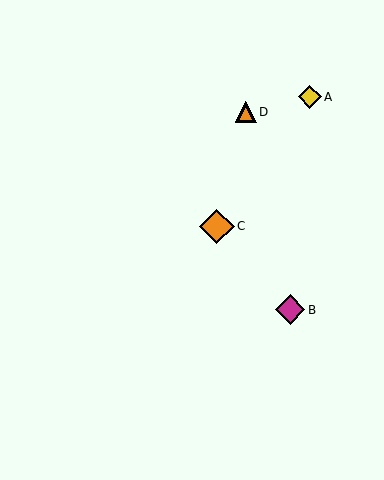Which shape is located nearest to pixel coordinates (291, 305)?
The magenta diamond (labeled B) at (290, 310) is nearest to that location.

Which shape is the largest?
The orange diamond (labeled C) is the largest.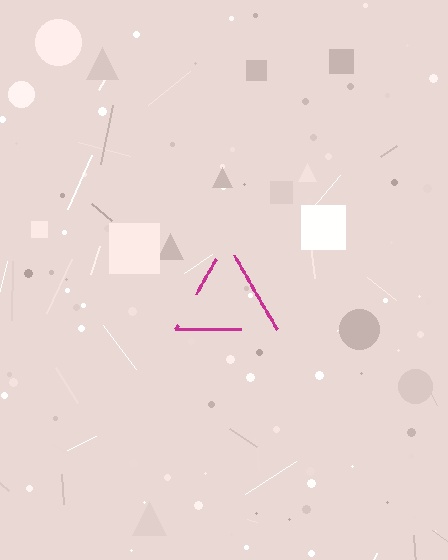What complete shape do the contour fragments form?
The contour fragments form a triangle.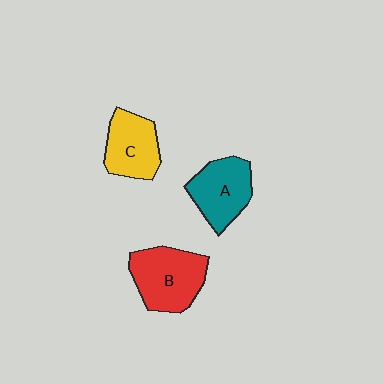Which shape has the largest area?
Shape B (red).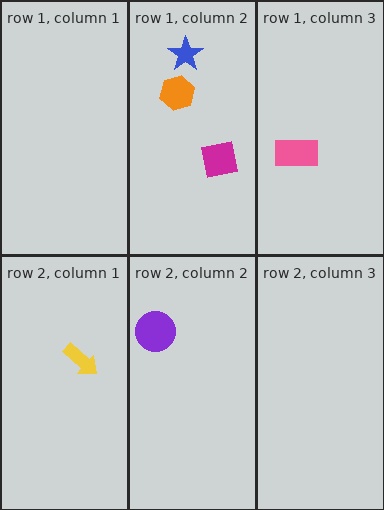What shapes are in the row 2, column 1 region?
The yellow arrow.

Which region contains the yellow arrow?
The row 2, column 1 region.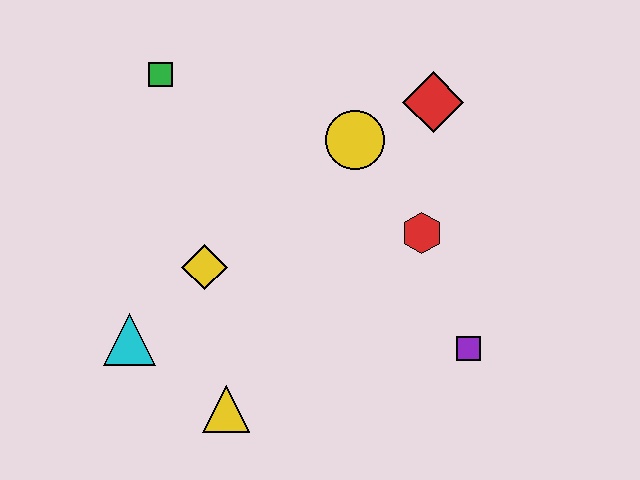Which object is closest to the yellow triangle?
The cyan triangle is closest to the yellow triangle.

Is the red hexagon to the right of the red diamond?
No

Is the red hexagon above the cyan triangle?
Yes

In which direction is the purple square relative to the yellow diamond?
The purple square is to the right of the yellow diamond.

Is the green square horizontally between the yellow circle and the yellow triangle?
No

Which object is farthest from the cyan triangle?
The red diamond is farthest from the cyan triangle.